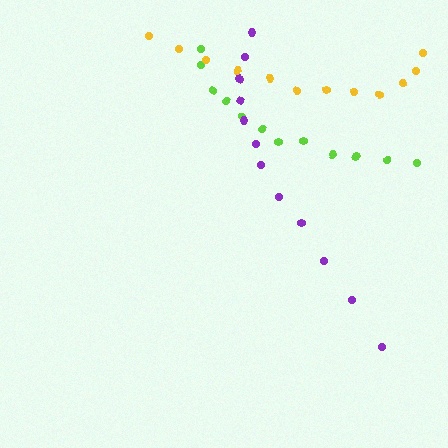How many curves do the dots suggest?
There are 3 distinct paths.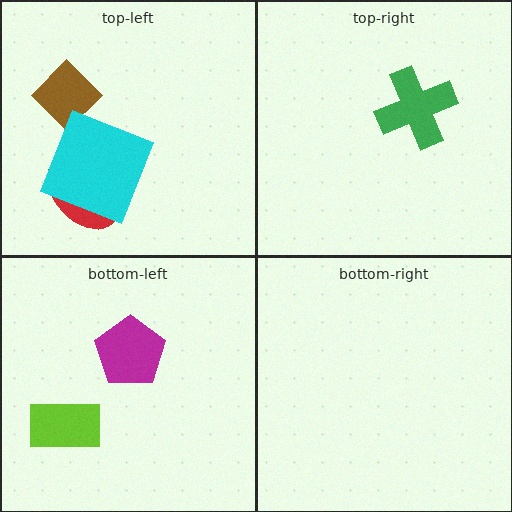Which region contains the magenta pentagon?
The bottom-left region.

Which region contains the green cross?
The top-right region.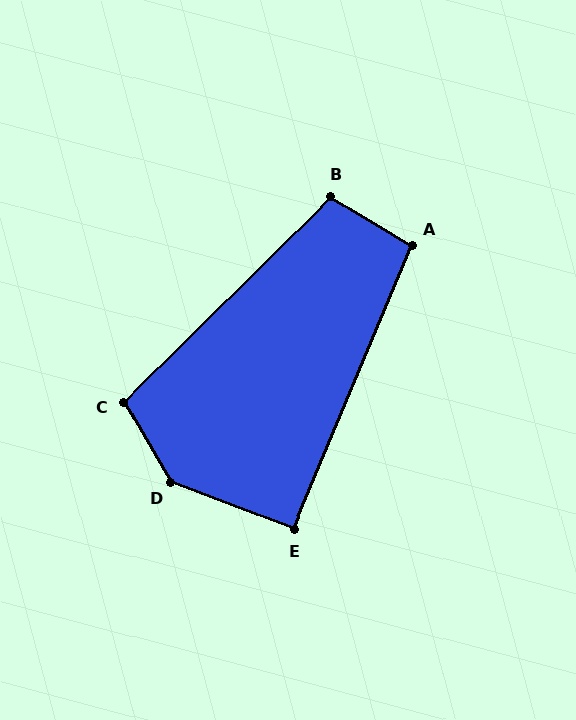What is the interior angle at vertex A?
Approximately 98 degrees (obtuse).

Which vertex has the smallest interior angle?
E, at approximately 92 degrees.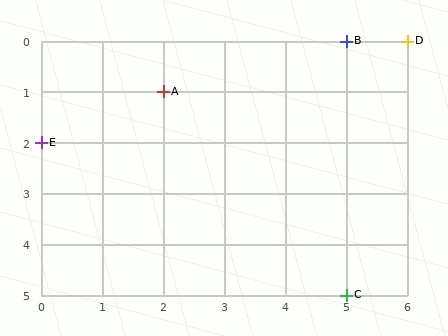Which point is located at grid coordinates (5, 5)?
Point C is at (5, 5).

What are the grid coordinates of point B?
Point B is at grid coordinates (5, 0).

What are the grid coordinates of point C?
Point C is at grid coordinates (5, 5).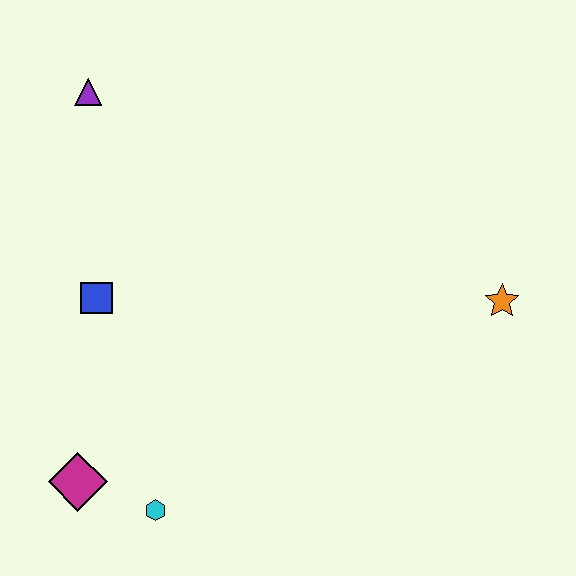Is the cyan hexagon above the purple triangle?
No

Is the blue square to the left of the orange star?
Yes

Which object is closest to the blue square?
The magenta diamond is closest to the blue square.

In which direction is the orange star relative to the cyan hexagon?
The orange star is to the right of the cyan hexagon.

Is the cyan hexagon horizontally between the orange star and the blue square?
Yes